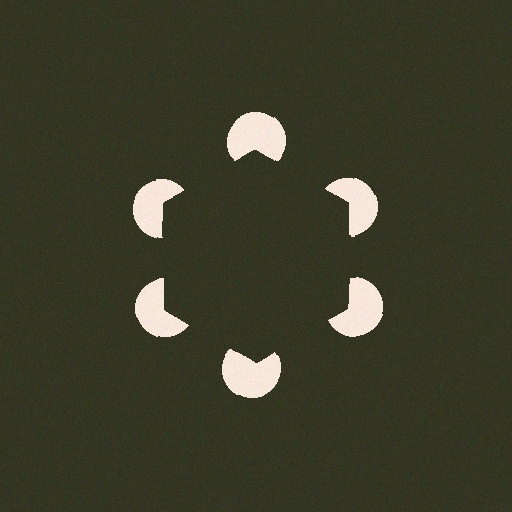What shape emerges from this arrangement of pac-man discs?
An illusory hexagon — its edges are inferred from the aligned wedge cuts in the pac-man discs, not physically drawn.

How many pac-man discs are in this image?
There are 6 — one at each vertex of the illusory hexagon.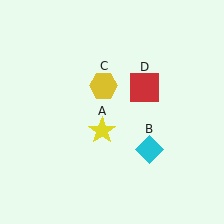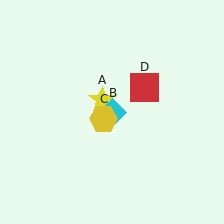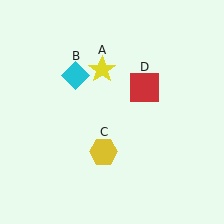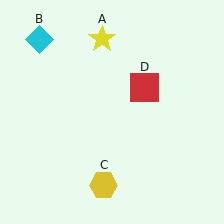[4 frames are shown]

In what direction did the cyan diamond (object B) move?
The cyan diamond (object B) moved up and to the left.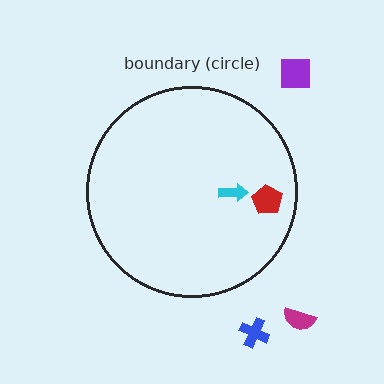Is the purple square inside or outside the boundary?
Outside.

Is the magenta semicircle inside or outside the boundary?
Outside.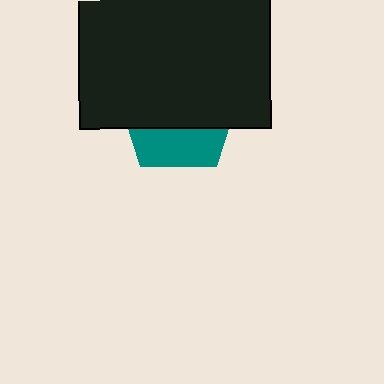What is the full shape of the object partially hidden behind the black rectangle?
The partially hidden object is a teal pentagon.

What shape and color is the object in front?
The object in front is a black rectangle.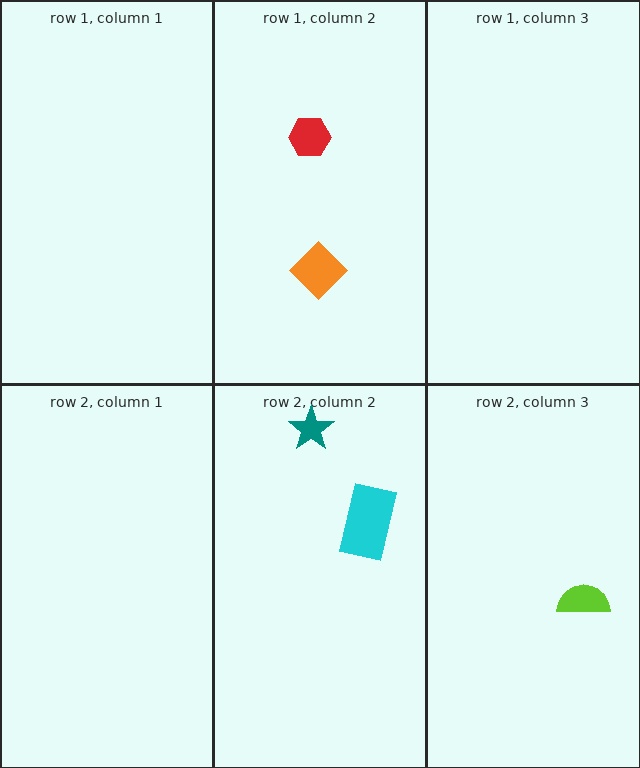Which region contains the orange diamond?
The row 1, column 2 region.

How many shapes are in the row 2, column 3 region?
1.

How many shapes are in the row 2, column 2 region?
2.